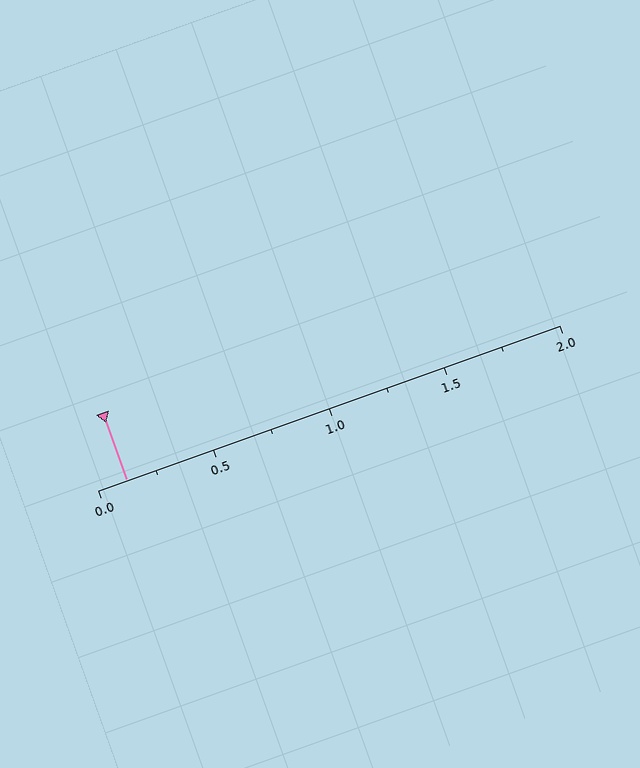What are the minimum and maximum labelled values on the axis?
The axis runs from 0.0 to 2.0.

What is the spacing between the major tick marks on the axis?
The major ticks are spaced 0.5 apart.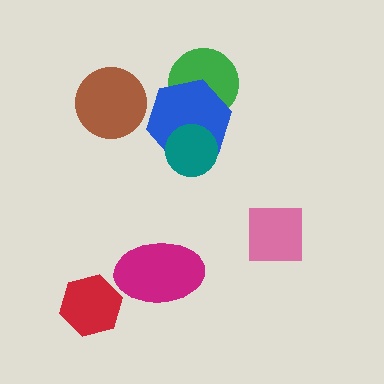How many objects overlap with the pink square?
0 objects overlap with the pink square.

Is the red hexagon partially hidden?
No, no other shape covers it.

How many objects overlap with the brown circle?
0 objects overlap with the brown circle.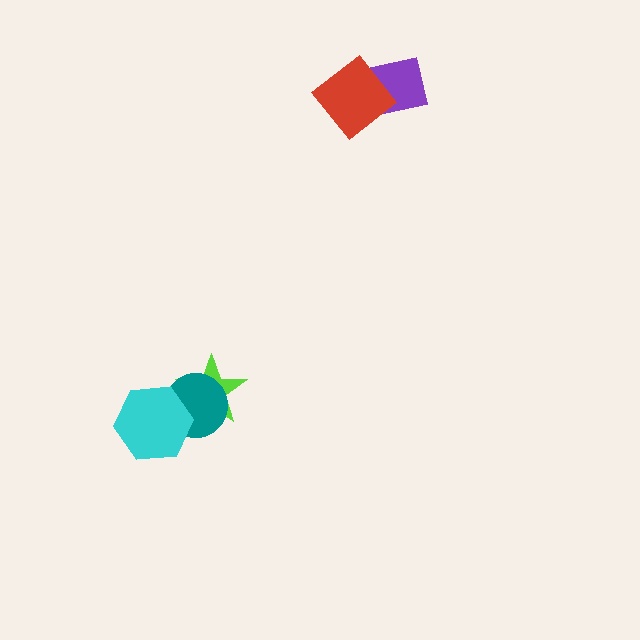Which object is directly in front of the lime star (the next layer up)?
The teal circle is directly in front of the lime star.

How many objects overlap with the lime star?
2 objects overlap with the lime star.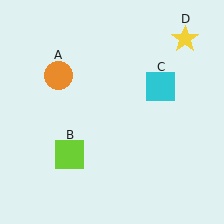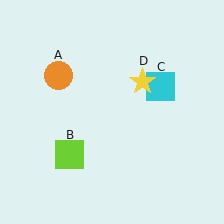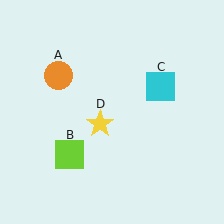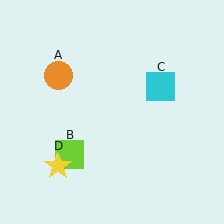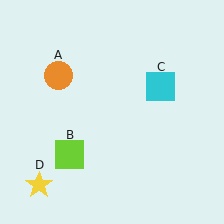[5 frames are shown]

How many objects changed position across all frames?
1 object changed position: yellow star (object D).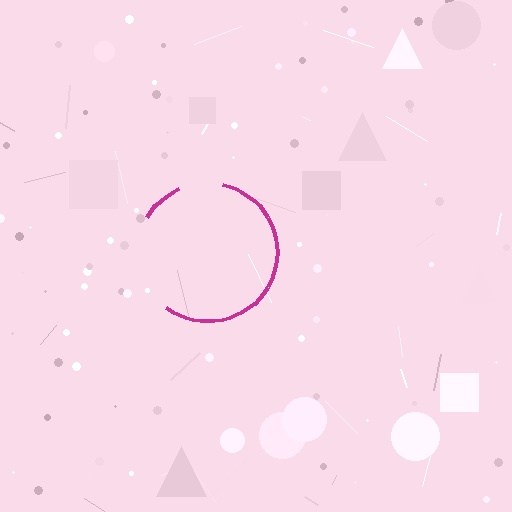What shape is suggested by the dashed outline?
The dashed outline suggests a circle.